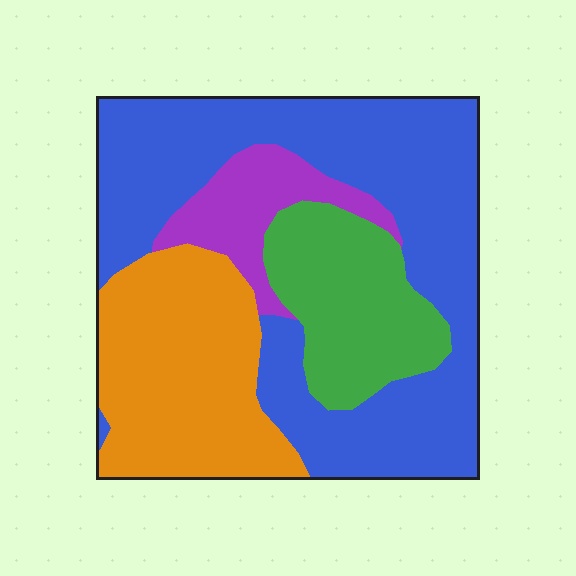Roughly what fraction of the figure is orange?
Orange covers 25% of the figure.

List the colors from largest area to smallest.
From largest to smallest: blue, orange, green, purple.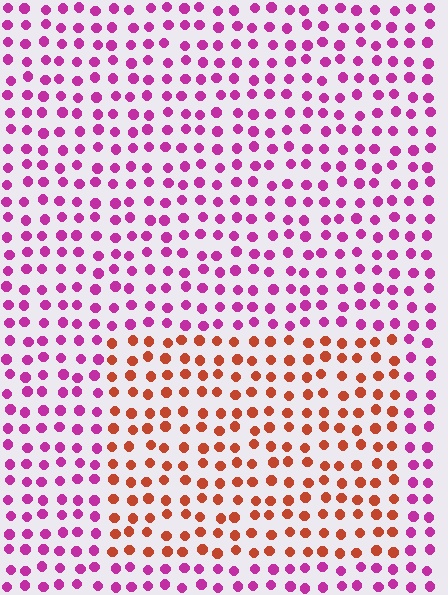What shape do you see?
I see a rectangle.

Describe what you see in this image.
The image is filled with small magenta elements in a uniform arrangement. A rectangle-shaped region is visible where the elements are tinted to a slightly different hue, forming a subtle color boundary.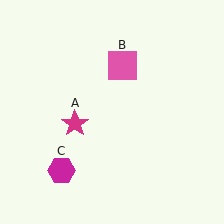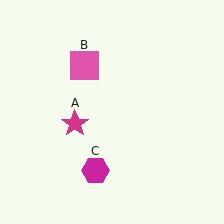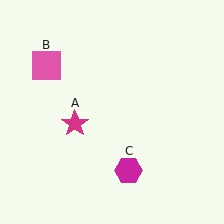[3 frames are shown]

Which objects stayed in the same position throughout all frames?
Magenta star (object A) remained stationary.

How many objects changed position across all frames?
2 objects changed position: pink square (object B), magenta hexagon (object C).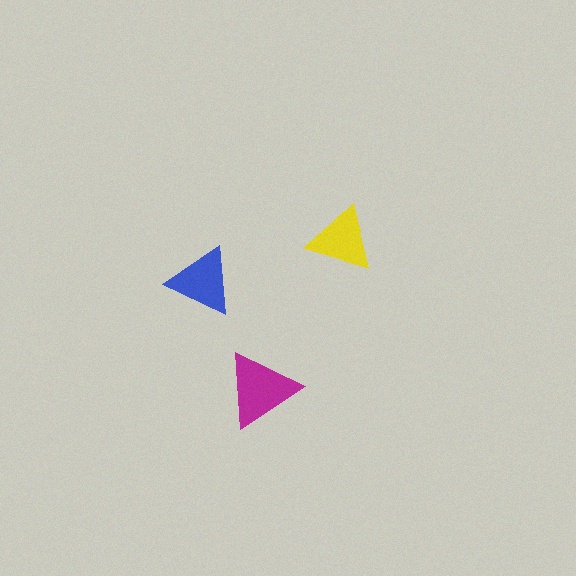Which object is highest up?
The yellow triangle is topmost.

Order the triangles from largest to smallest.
the magenta one, the blue one, the yellow one.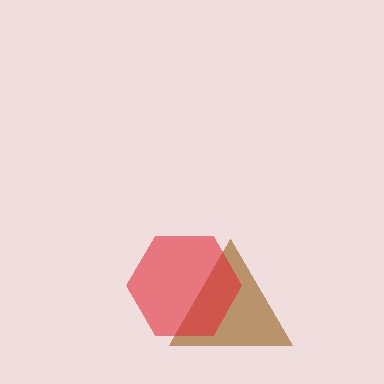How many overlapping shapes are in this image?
There are 2 overlapping shapes in the image.